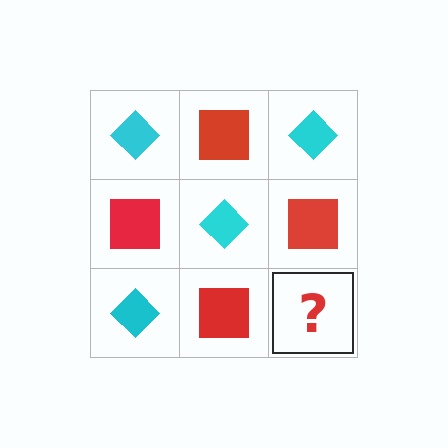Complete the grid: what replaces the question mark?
The question mark should be replaced with a cyan diamond.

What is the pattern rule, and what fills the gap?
The rule is that it alternates cyan diamond and red square in a checkerboard pattern. The gap should be filled with a cyan diamond.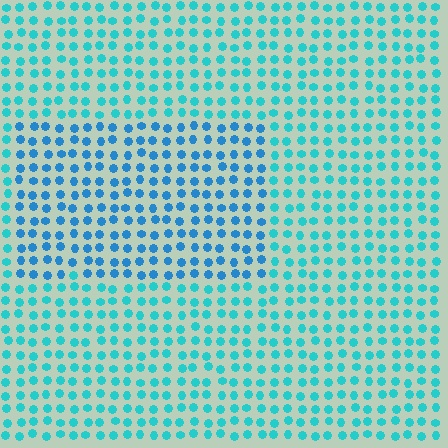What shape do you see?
I see a rectangle.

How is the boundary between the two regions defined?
The boundary is defined purely by a slight shift in hue (about 26 degrees). Spacing, size, and orientation are identical on both sides.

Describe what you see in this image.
The image is filled with small cyan elements in a uniform arrangement. A rectangle-shaped region is visible where the elements are tinted to a slightly different hue, forming a subtle color boundary.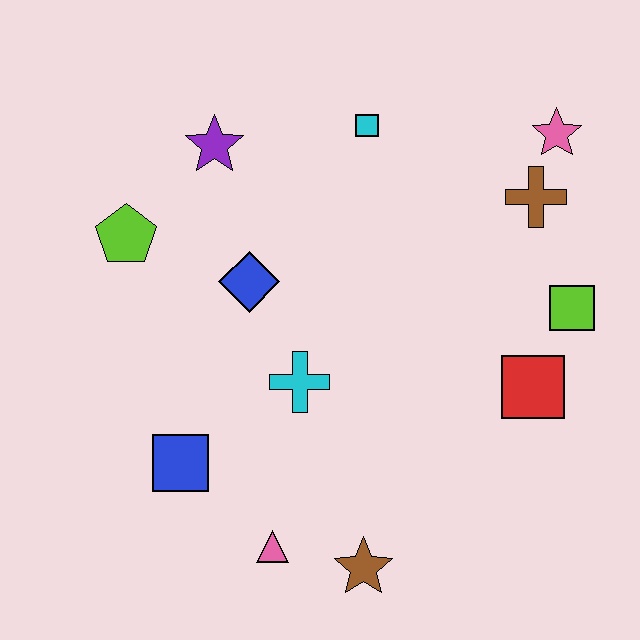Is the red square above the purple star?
No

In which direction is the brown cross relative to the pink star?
The brown cross is below the pink star.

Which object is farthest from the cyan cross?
The pink star is farthest from the cyan cross.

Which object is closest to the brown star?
The pink triangle is closest to the brown star.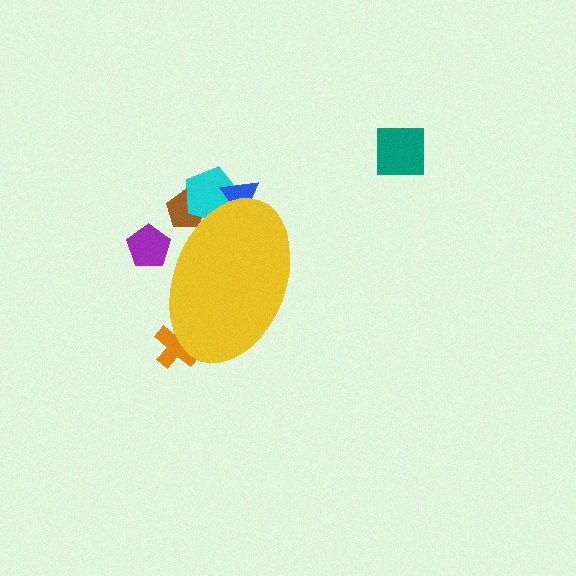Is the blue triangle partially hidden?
Yes, the blue triangle is partially hidden behind the yellow ellipse.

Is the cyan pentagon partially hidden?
Yes, the cyan pentagon is partially hidden behind the yellow ellipse.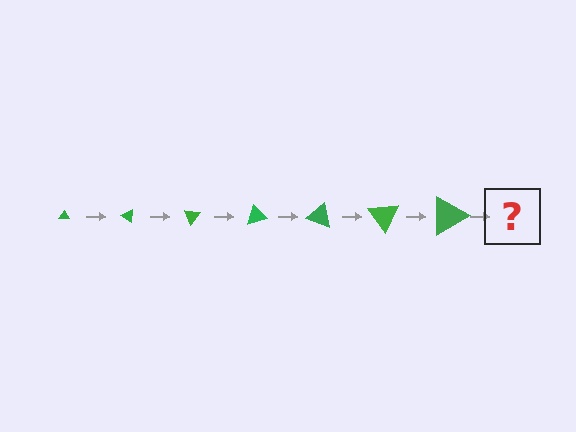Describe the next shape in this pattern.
It should be a triangle, larger than the previous one and rotated 245 degrees from the start.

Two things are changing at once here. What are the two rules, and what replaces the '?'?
The two rules are that the triangle grows larger each step and it rotates 35 degrees each step. The '?' should be a triangle, larger than the previous one and rotated 245 degrees from the start.